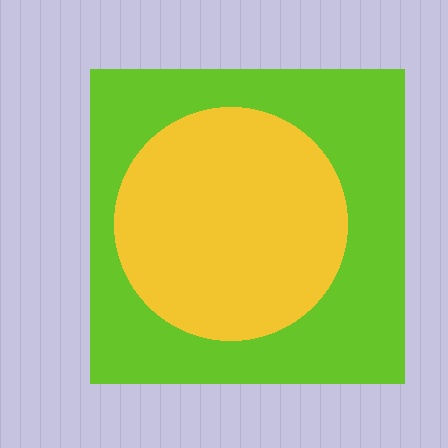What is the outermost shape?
The lime square.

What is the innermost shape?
The yellow circle.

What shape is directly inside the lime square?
The yellow circle.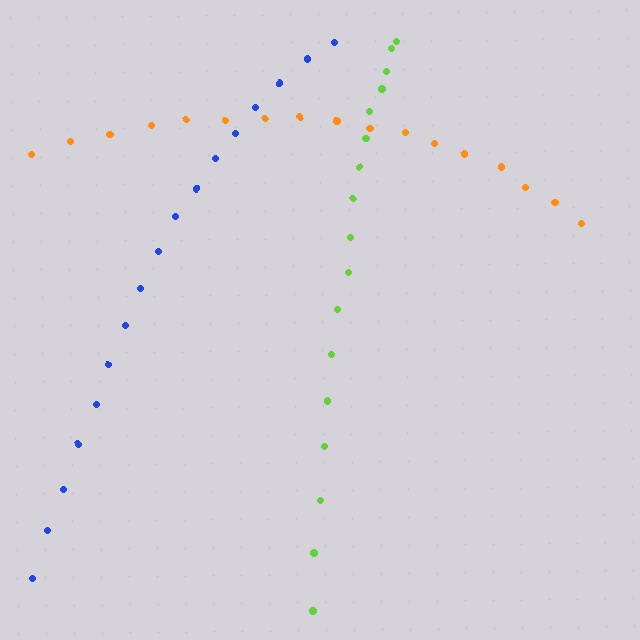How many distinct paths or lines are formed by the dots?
There are 3 distinct paths.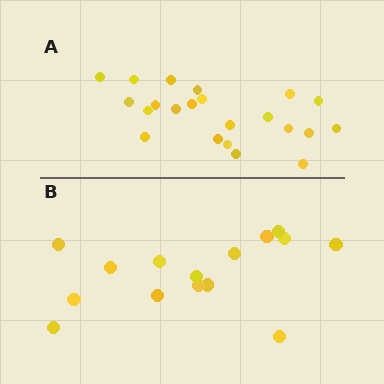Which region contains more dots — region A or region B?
Region A (the top region) has more dots.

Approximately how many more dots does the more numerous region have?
Region A has roughly 8 or so more dots than region B.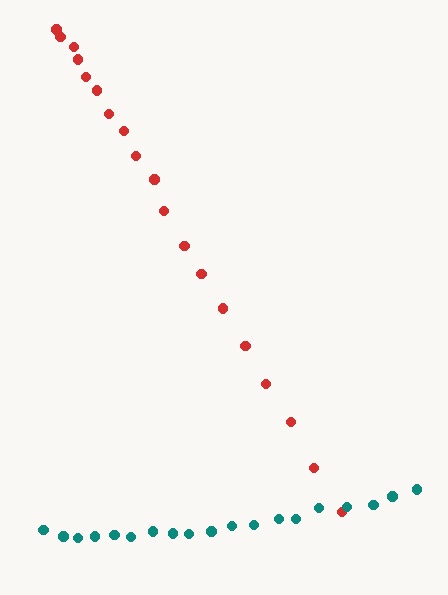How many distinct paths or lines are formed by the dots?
There are 2 distinct paths.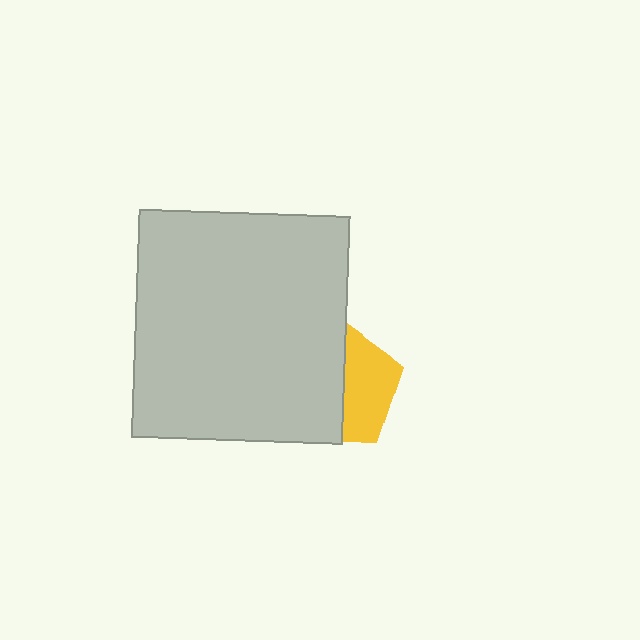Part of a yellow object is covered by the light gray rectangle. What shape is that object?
It is a pentagon.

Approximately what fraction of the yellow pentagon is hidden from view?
Roughly 58% of the yellow pentagon is hidden behind the light gray rectangle.